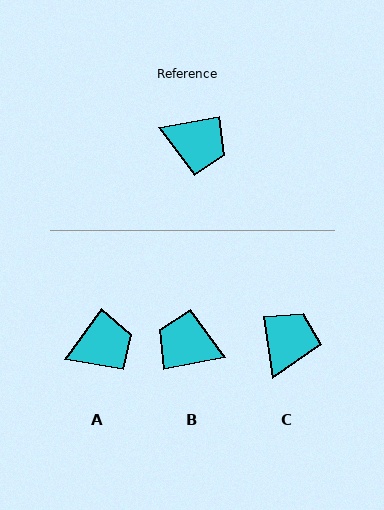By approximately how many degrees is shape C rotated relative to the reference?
Approximately 87 degrees counter-clockwise.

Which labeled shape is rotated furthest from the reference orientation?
B, about 179 degrees away.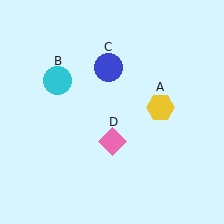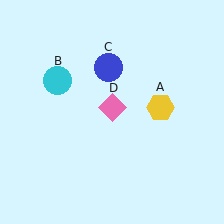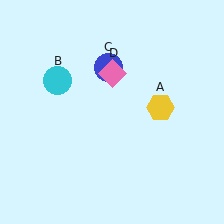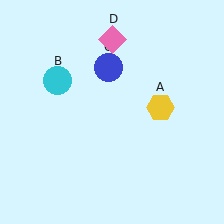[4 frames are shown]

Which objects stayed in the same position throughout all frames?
Yellow hexagon (object A) and cyan circle (object B) and blue circle (object C) remained stationary.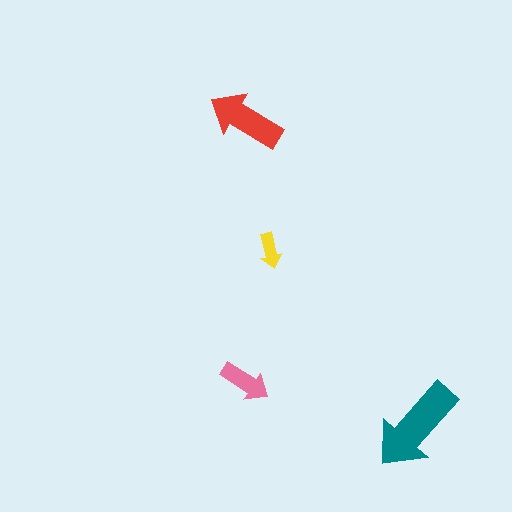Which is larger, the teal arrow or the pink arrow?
The teal one.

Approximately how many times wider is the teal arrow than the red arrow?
About 1.5 times wider.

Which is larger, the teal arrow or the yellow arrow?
The teal one.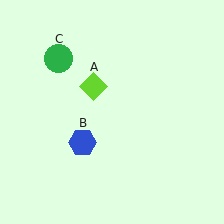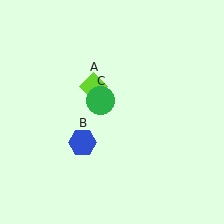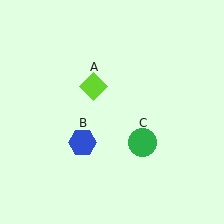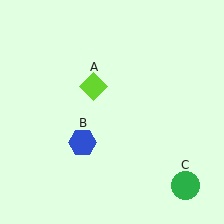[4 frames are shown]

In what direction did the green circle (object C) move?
The green circle (object C) moved down and to the right.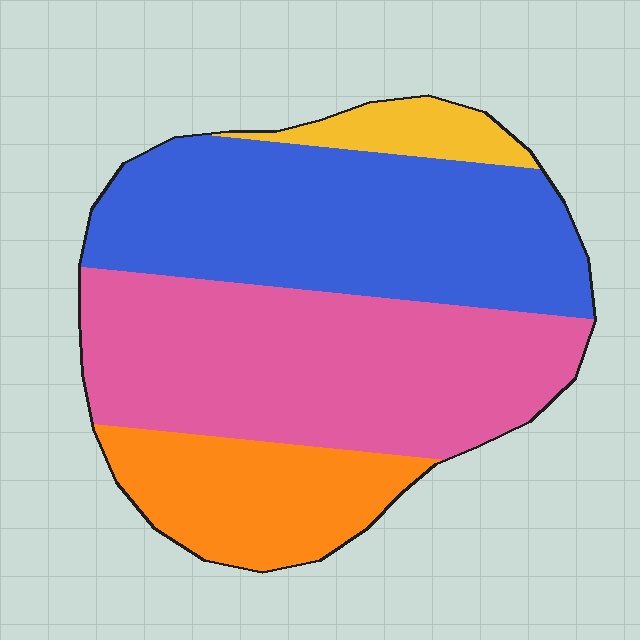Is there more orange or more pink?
Pink.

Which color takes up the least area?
Yellow, at roughly 5%.